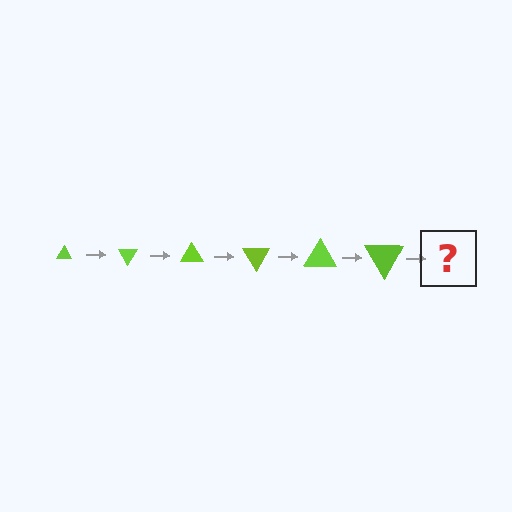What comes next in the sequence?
The next element should be a triangle, larger than the previous one and rotated 360 degrees from the start.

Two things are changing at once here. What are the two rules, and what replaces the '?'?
The two rules are that the triangle grows larger each step and it rotates 60 degrees each step. The '?' should be a triangle, larger than the previous one and rotated 360 degrees from the start.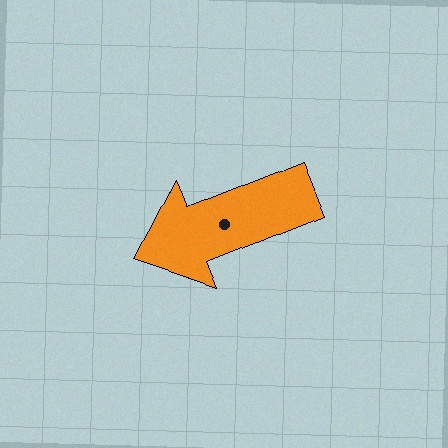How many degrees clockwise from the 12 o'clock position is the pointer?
Approximately 248 degrees.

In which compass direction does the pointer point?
West.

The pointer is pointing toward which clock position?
Roughly 8 o'clock.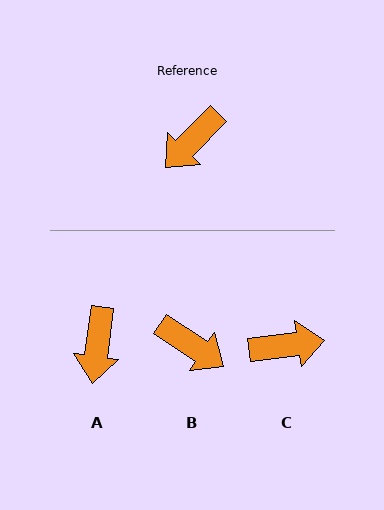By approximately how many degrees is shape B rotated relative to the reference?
Approximately 102 degrees counter-clockwise.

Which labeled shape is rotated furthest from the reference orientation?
C, about 142 degrees away.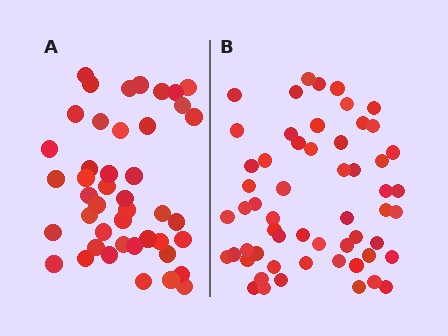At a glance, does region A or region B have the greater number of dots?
Region B (the right region) has more dots.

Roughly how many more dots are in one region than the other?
Region B has approximately 15 more dots than region A.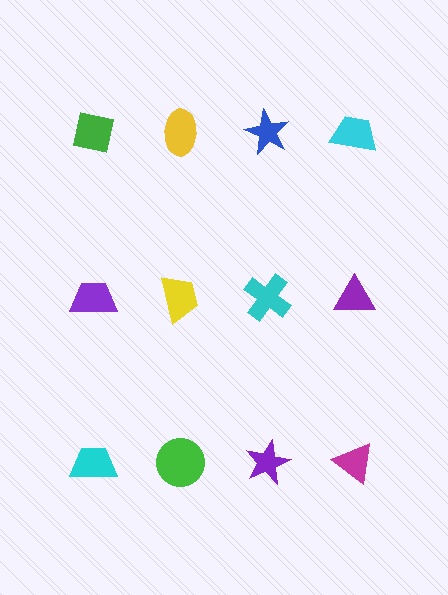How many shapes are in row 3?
4 shapes.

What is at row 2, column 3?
A cyan cross.